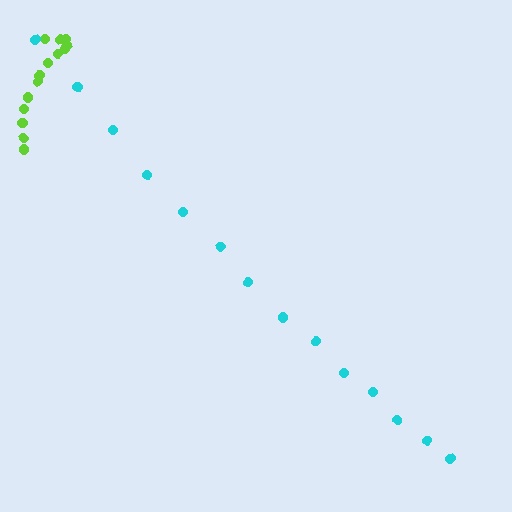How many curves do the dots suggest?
There are 2 distinct paths.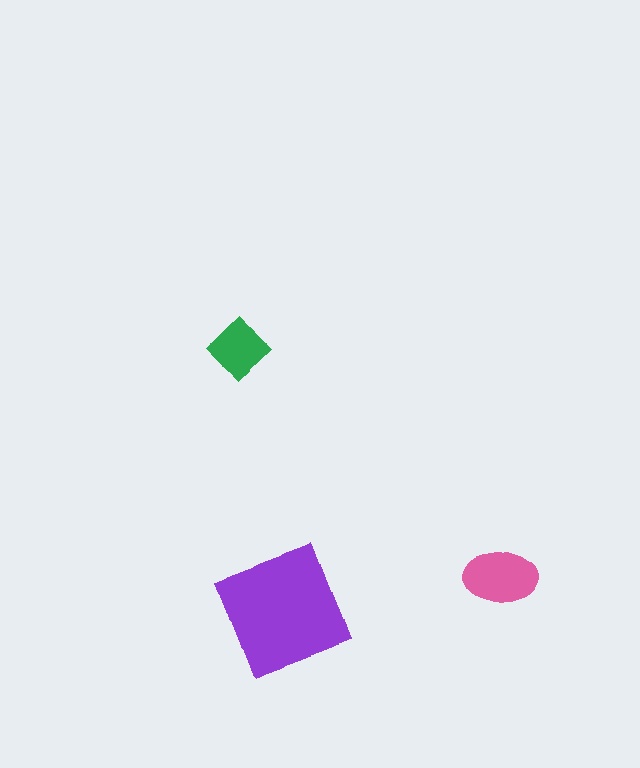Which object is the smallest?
The green diamond.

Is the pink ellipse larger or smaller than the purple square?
Smaller.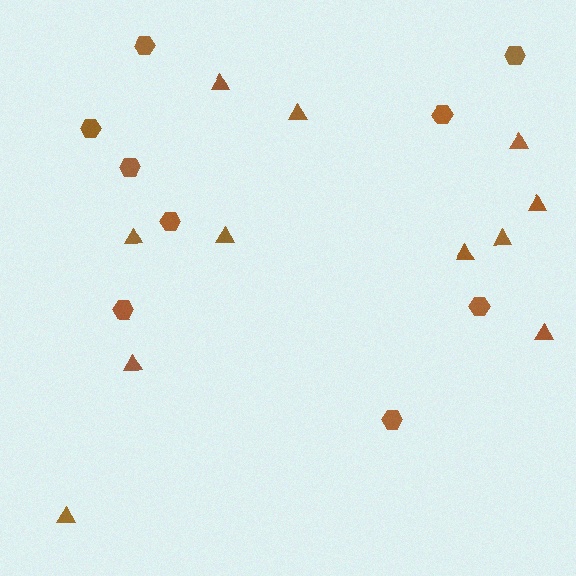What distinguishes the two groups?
There are 2 groups: one group of triangles (11) and one group of hexagons (9).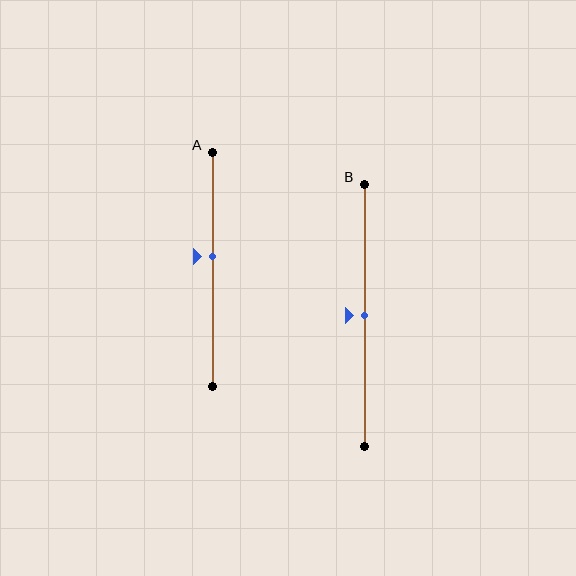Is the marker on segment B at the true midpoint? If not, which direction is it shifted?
Yes, the marker on segment B is at the true midpoint.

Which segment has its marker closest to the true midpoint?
Segment B has its marker closest to the true midpoint.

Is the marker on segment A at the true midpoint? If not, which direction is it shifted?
No, the marker on segment A is shifted upward by about 5% of the segment length.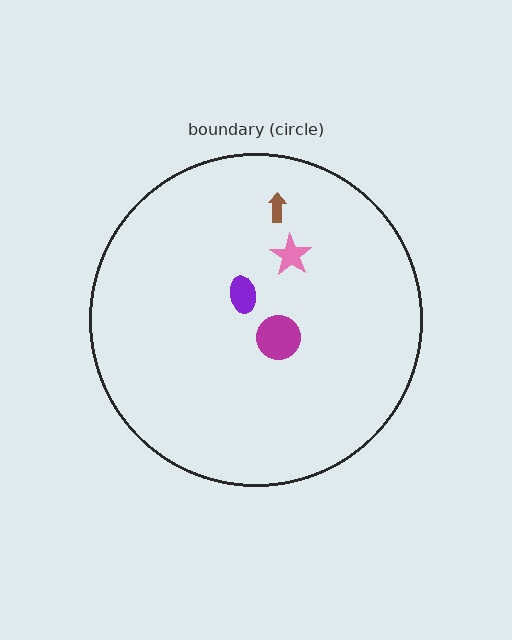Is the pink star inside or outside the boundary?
Inside.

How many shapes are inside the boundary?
4 inside, 0 outside.